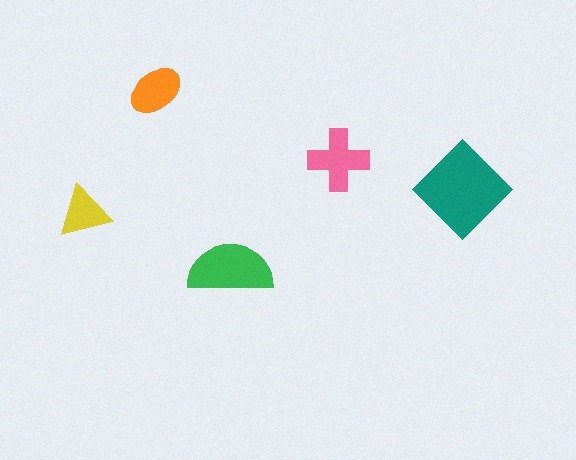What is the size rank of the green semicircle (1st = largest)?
2nd.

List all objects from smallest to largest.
The yellow triangle, the orange ellipse, the pink cross, the green semicircle, the teal diamond.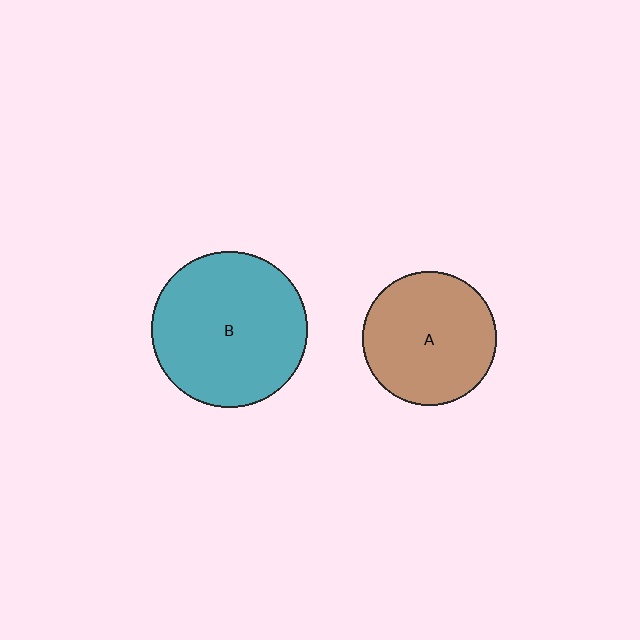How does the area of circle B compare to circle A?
Approximately 1.4 times.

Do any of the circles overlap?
No, none of the circles overlap.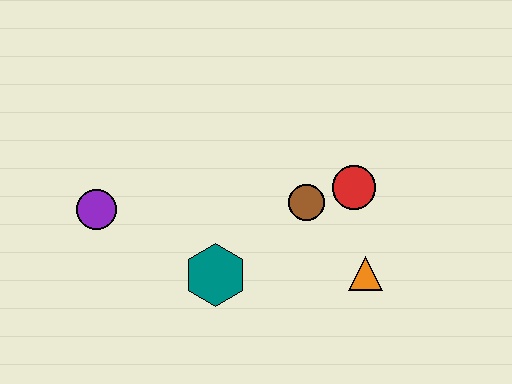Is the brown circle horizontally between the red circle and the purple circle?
Yes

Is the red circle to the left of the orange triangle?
Yes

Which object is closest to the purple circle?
The teal hexagon is closest to the purple circle.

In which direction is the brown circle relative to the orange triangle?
The brown circle is above the orange triangle.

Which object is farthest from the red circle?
The purple circle is farthest from the red circle.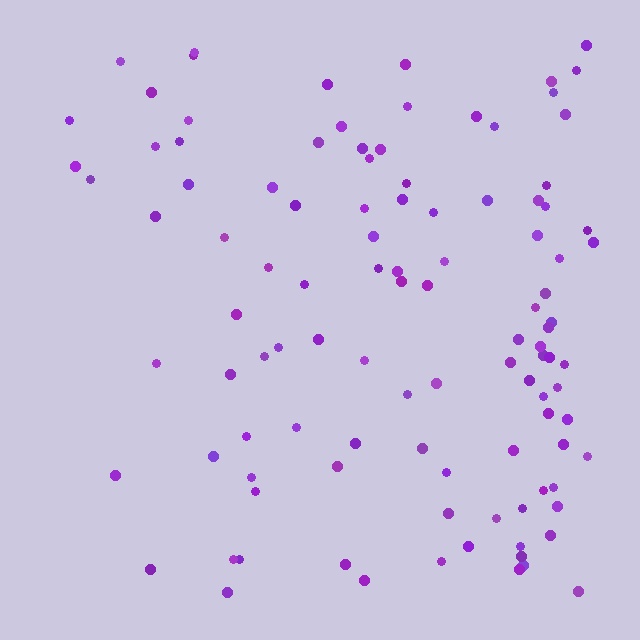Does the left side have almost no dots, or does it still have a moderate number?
Still a moderate number, just noticeably fewer than the right.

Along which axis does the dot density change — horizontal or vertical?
Horizontal.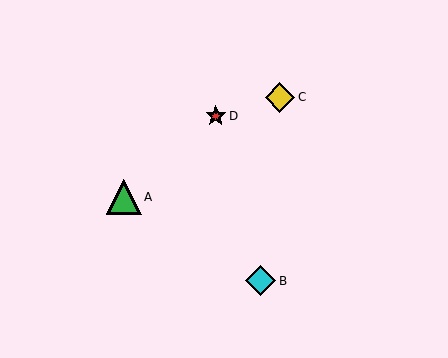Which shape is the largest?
The green triangle (labeled A) is the largest.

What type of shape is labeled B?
Shape B is a cyan diamond.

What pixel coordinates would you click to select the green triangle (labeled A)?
Click at (124, 197) to select the green triangle A.